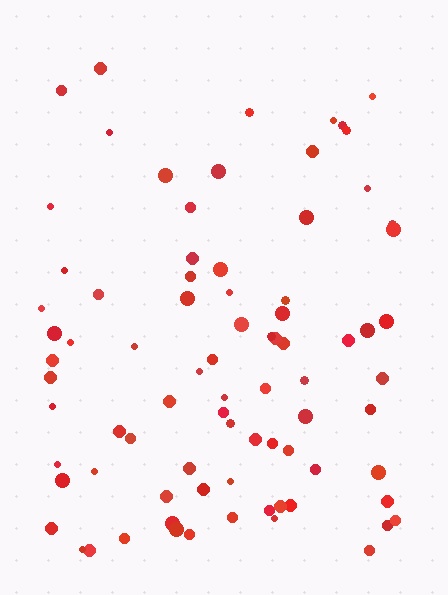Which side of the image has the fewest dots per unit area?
The top.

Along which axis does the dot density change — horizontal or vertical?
Vertical.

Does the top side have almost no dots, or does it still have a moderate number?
Still a moderate number, just noticeably fewer than the bottom.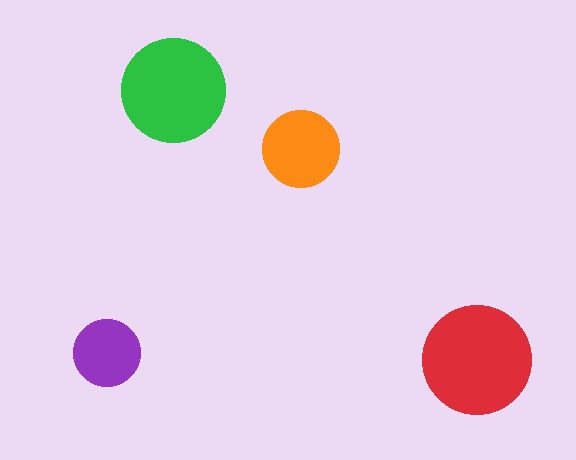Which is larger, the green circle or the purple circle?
The green one.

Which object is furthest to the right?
The red circle is rightmost.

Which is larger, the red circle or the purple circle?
The red one.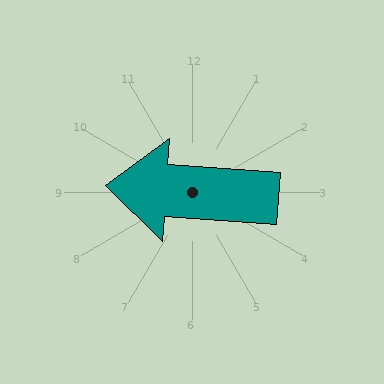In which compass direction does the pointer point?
West.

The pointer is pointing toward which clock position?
Roughly 9 o'clock.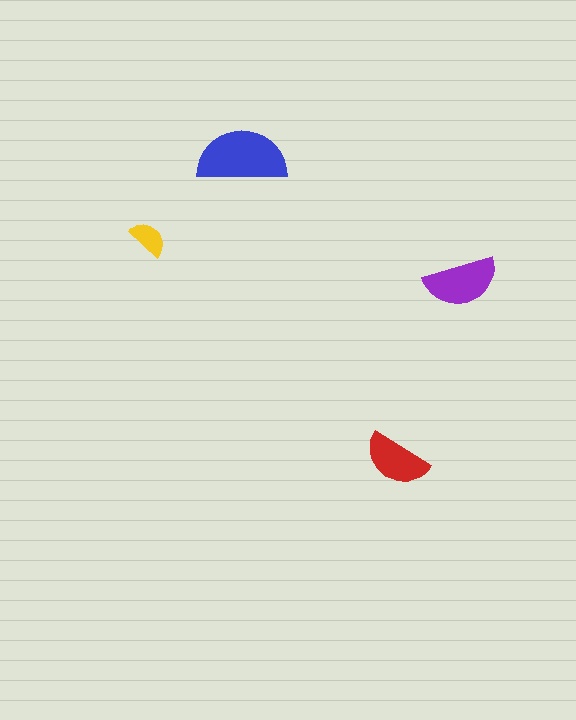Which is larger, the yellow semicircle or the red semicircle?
The red one.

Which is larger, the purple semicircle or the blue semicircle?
The blue one.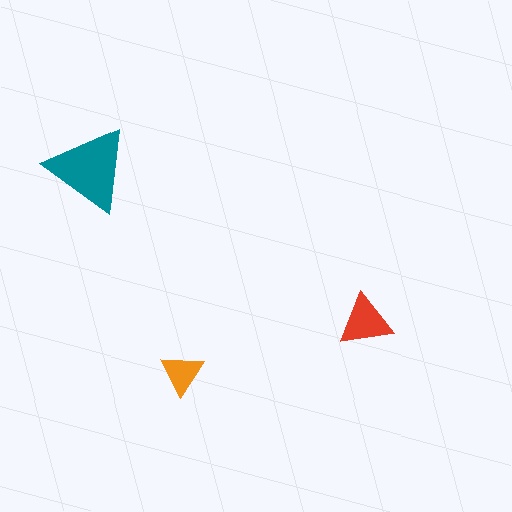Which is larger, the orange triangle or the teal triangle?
The teal one.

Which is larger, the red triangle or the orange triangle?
The red one.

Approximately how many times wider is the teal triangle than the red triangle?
About 1.5 times wider.